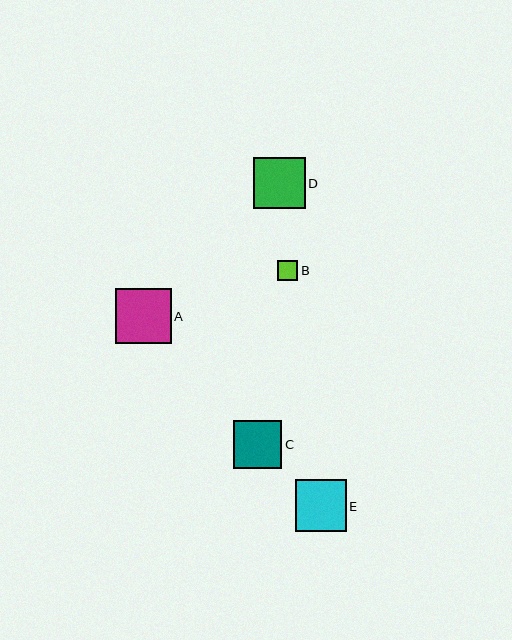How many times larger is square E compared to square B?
Square E is approximately 2.5 times the size of square B.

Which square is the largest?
Square A is the largest with a size of approximately 55 pixels.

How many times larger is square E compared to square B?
Square E is approximately 2.5 times the size of square B.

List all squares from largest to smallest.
From largest to smallest: A, D, E, C, B.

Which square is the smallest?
Square B is the smallest with a size of approximately 20 pixels.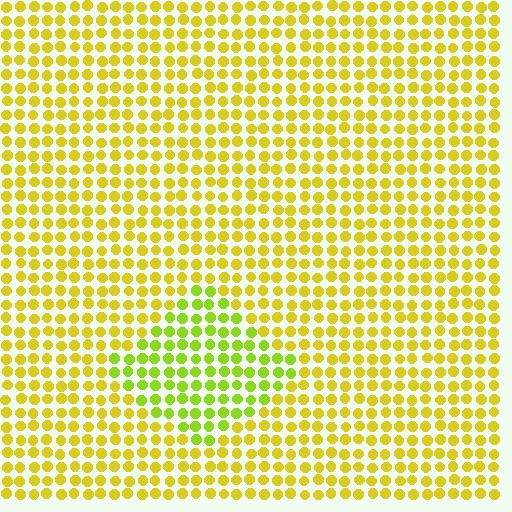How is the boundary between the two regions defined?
The boundary is defined purely by a slight shift in hue (about 29 degrees). Spacing, size, and orientation are identical on both sides.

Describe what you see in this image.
The image is filled with small yellow elements in a uniform arrangement. A diamond-shaped region is visible where the elements are tinted to a slightly different hue, forming a subtle color boundary.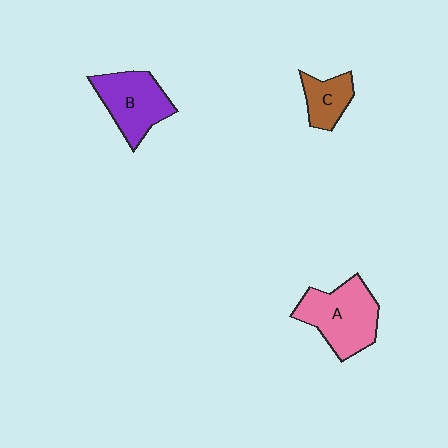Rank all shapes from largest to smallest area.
From largest to smallest: A (pink), B (purple), C (brown).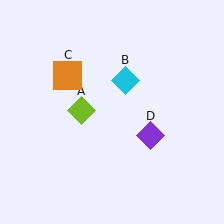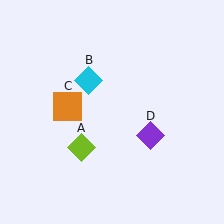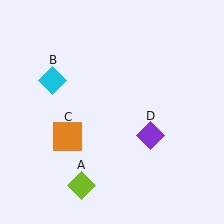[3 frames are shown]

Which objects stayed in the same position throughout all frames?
Purple diamond (object D) remained stationary.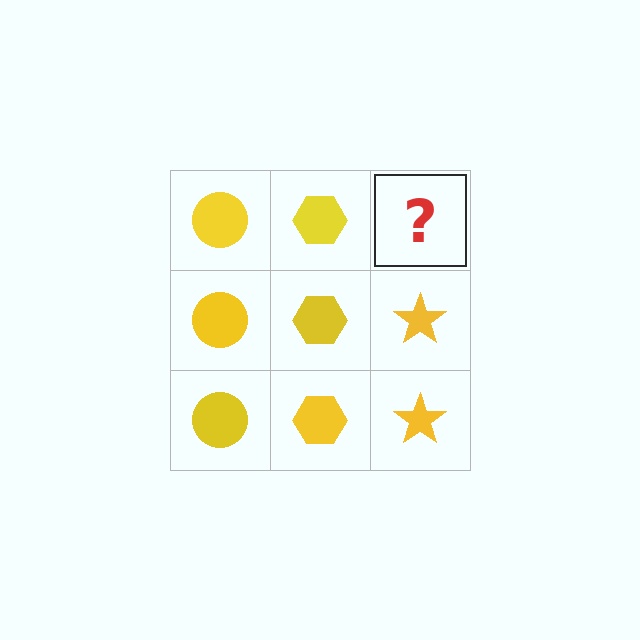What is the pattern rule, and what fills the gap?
The rule is that each column has a consistent shape. The gap should be filled with a yellow star.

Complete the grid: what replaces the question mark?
The question mark should be replaced with a yellow star.